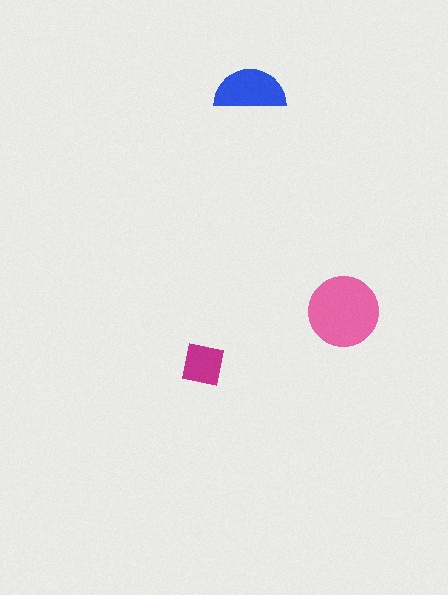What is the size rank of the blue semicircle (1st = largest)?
2nd.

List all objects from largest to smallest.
The pink circle, the blue semicircle, the magenta square.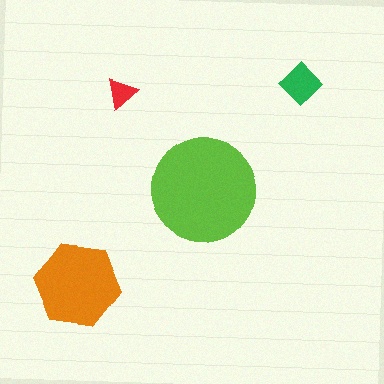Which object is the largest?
The lime circle.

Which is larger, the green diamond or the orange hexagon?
The orange hexagon.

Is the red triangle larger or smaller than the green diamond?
Smaller.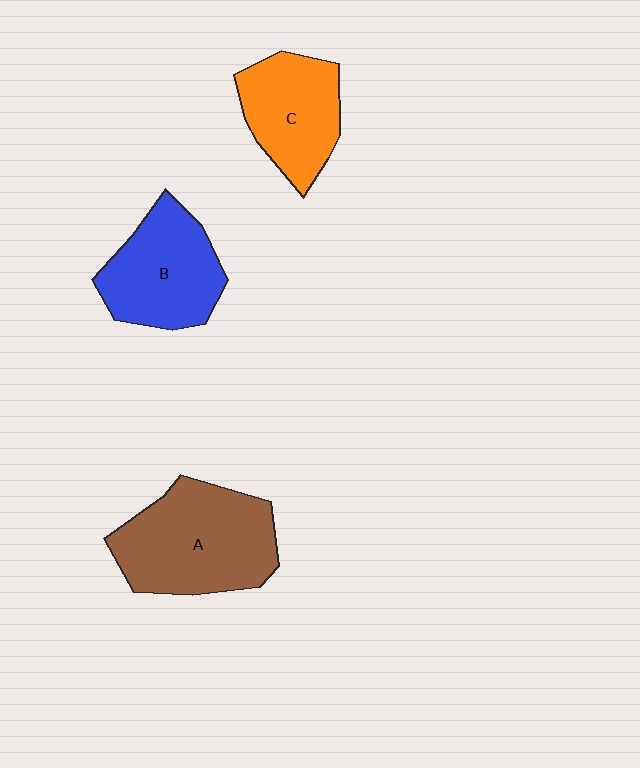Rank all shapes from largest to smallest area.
From largest to smallest: A (brown), B (blue), C (orange).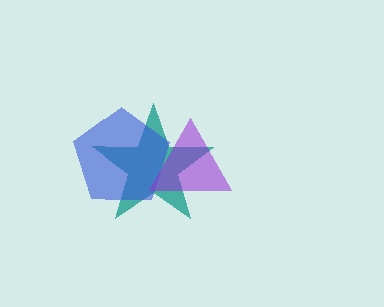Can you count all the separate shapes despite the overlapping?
Yes, there are 3 separate shapes.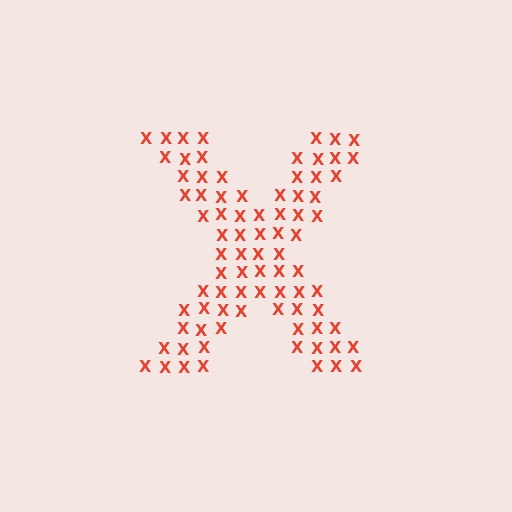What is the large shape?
The large shape is the letter X.